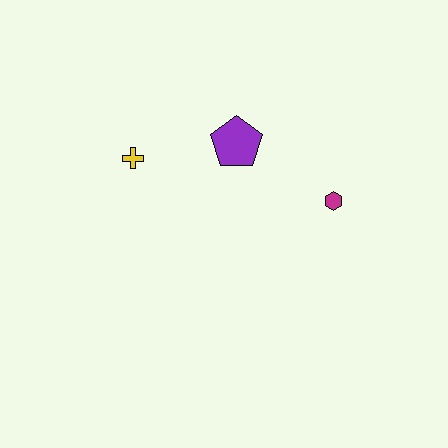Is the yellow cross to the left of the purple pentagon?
Yes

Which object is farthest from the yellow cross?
The magenta hexagon is farthest from the yellow cross.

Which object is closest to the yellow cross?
The purple pentagon is closest to the yellow cross.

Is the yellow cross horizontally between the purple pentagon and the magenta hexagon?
No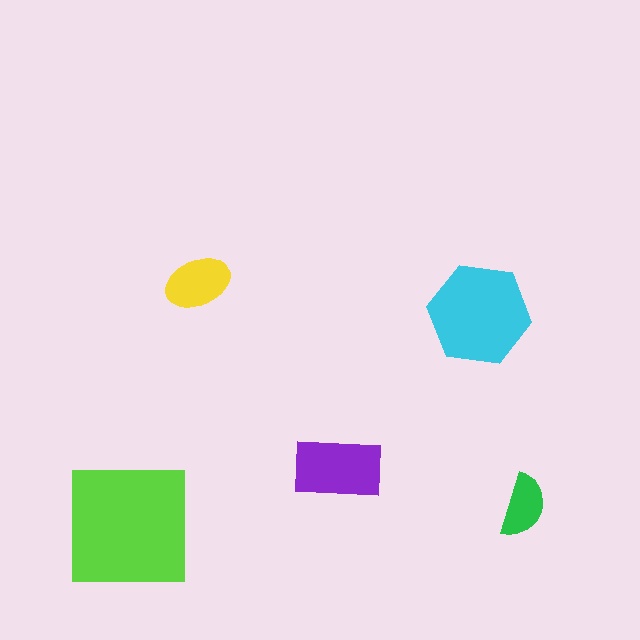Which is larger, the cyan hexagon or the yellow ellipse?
The cyan hexagon.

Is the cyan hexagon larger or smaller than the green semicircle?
Larger.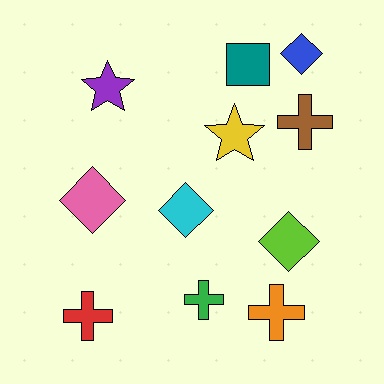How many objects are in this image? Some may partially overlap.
There are 11 objects.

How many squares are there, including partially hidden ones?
There is 1 square.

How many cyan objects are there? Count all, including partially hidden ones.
There is 1 cyan object.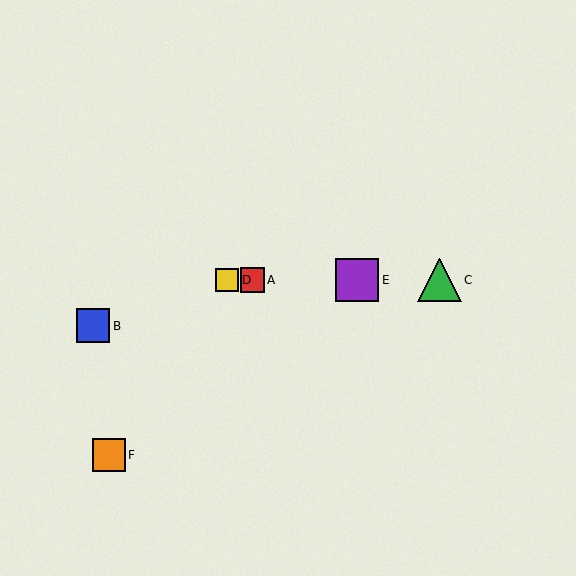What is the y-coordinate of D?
Object D is at y≈280.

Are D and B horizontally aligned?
No, D is at y≈280 and B is at y≈326.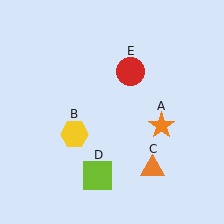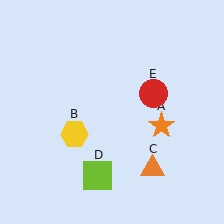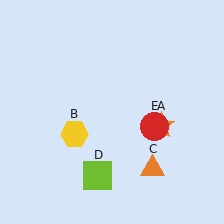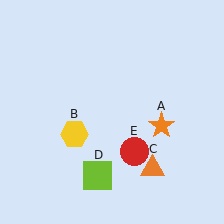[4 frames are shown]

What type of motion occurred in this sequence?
The red circle (object E) rotated clockwise around the center of the scene.